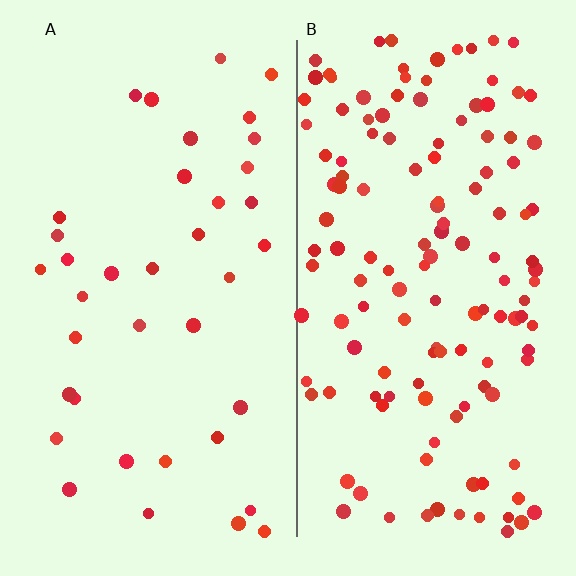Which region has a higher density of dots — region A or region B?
B (the right).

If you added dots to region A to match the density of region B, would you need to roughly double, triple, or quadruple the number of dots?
Approximately quadruple.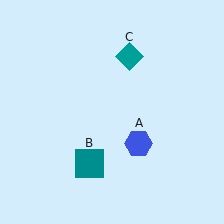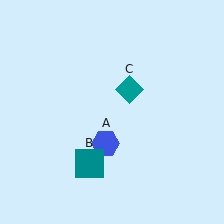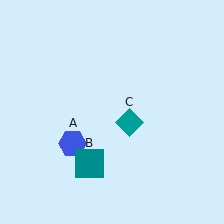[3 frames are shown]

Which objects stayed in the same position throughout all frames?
Teal square (object B) remained stationary.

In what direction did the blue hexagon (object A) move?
The blue hexagon (object A) moved left.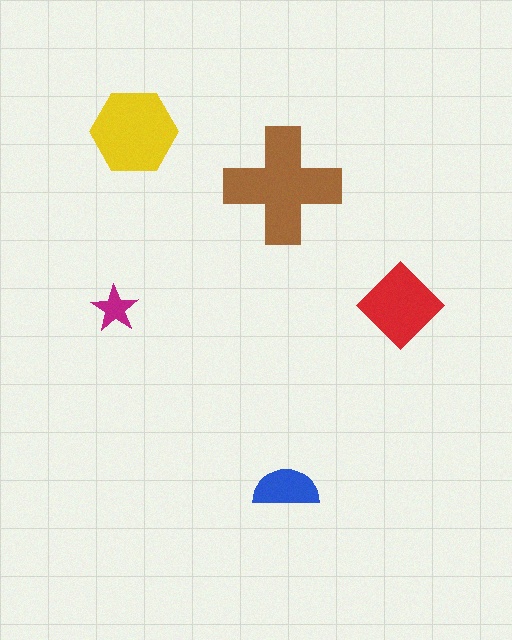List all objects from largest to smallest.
The brown cross, the yellow hexagon, the red diamond, the blue semicircle, the magenta star.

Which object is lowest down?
The blue semicircle is bottommost.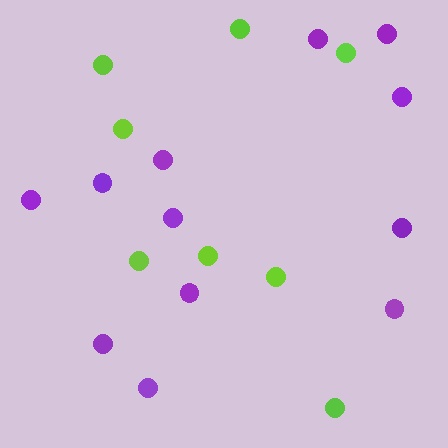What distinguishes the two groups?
There are 2 groups: one group of lime circles (8) and one group of purple circles (12).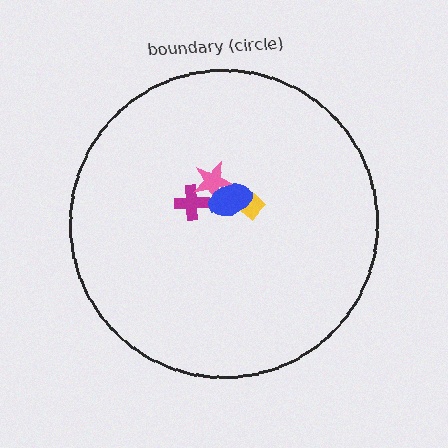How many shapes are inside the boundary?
4 inside, 0 outside.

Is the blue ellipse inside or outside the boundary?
Inside.